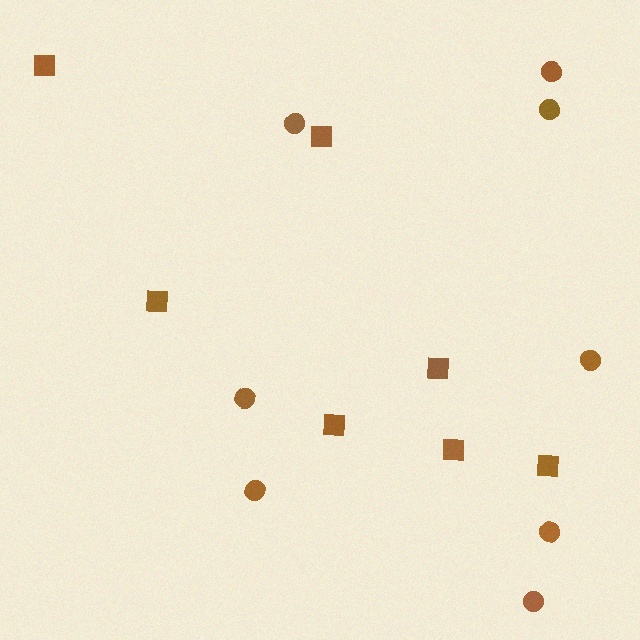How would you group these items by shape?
There are 2 groups: one group of squares (7) and one group of circles (8).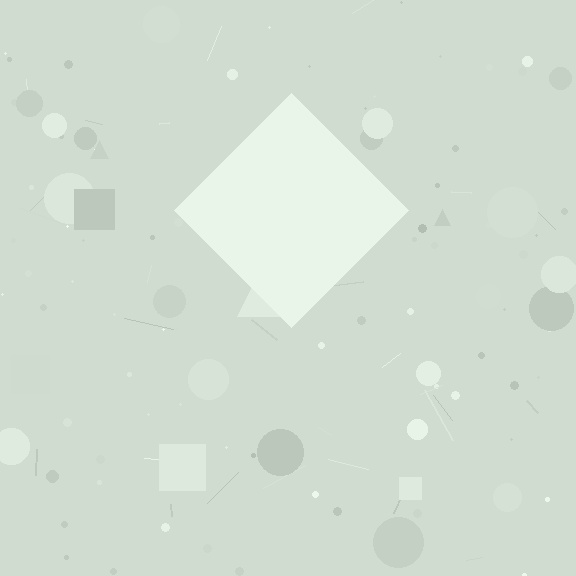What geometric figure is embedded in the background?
A diamond is embedded in the background.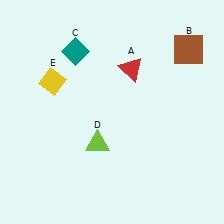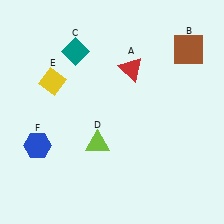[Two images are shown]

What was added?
A blue hexagon (F) was added in Image 2.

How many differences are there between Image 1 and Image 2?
There is 1 difference between the two images.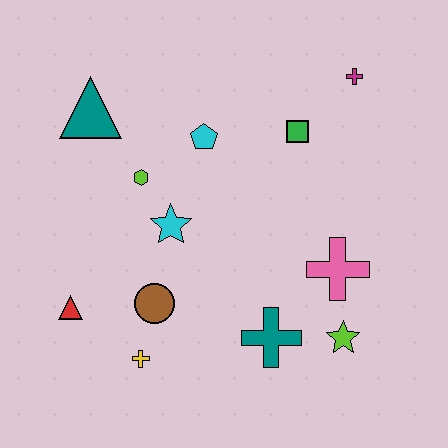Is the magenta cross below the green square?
No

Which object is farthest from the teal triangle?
The lime star is farthest from the teal triangle.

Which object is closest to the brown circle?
The yellow cross is closest to the brown circle.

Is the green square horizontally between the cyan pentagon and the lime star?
Yes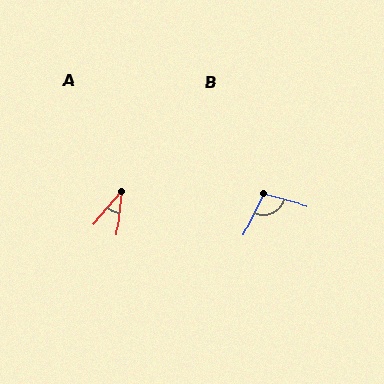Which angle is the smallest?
A, at approximately 34 degrees.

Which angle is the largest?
B, at approximately 100 degrees.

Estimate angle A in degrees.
Approximately 34 degrees.